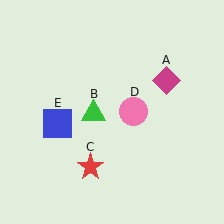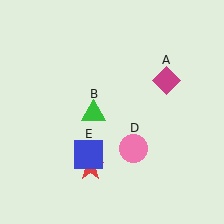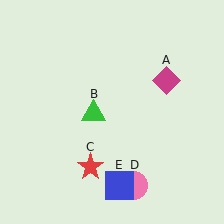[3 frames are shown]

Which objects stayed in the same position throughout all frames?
Magenta diamond (object A) and green triangle (object B) and red star (object C) remained stationary.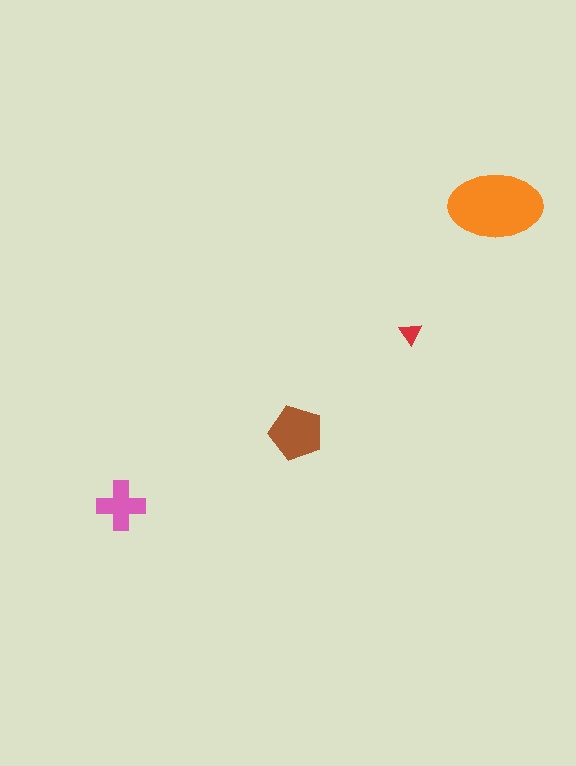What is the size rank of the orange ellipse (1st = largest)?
1st.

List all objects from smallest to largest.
The red triangle, the pink cross, the brown pentagon, the orange ellipse.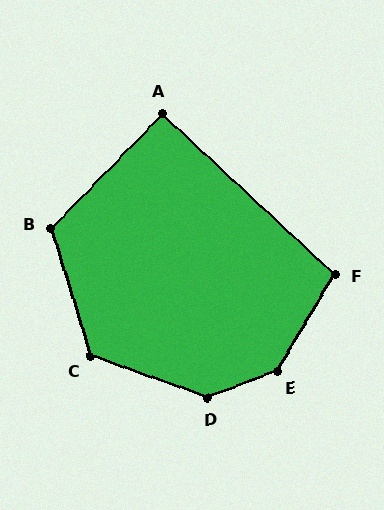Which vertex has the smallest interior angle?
A, at approximately 91 degrees.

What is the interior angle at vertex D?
Approximately 139 degrees (obtuse).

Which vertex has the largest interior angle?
E, at approximately 142 degrees.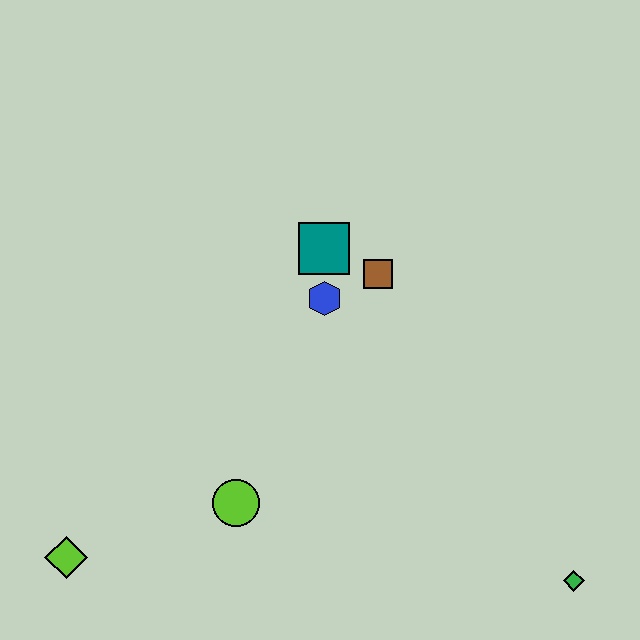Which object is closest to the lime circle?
The lime diamond is closest to the lime circle.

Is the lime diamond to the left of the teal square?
Yes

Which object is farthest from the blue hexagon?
The green diamond is farthest from the blue hexagon.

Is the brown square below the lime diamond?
No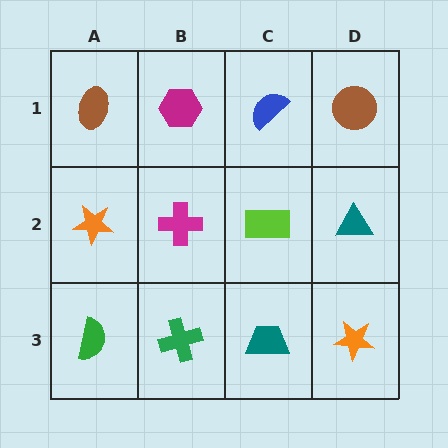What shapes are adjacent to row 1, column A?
An orange star (row 2, column A), a magenta hexagon (row 1, column B).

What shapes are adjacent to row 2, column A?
A brown ellipse (row 1, column A), a green semicircle (row 3, column A), a magenta cross (row 2, column B).